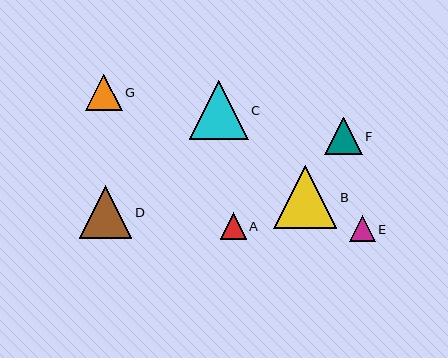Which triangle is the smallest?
Triangle E is the smallest with a size of approximately 26 pixels.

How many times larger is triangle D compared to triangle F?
Triangle D is approximately 1.4 times the size of triangle F.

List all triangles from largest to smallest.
From largest to smallest: B, C, D, F, G, A, E.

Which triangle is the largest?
Triangle B is the largest with a size of approximately 63 pixels.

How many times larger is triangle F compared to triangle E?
Triangle F is approximately 1.4 times the size of triangle E.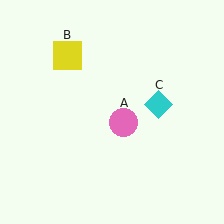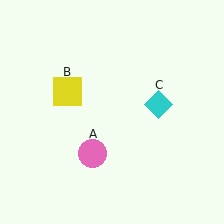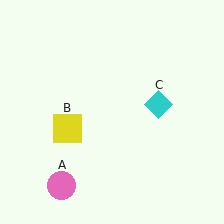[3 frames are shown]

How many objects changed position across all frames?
2 objects changed position: pink circle (object A), yellow square (object B).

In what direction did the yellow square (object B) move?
The yellow square (object B) moved down.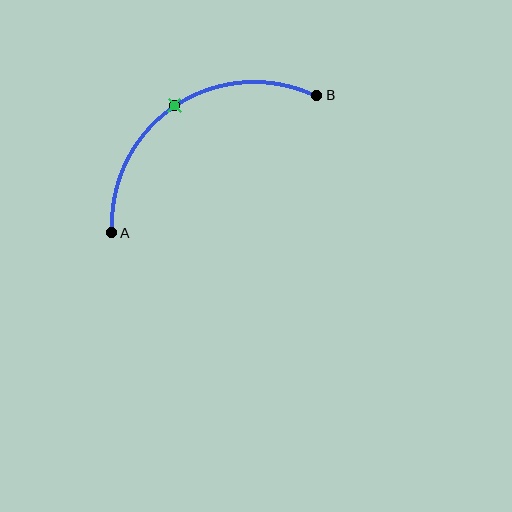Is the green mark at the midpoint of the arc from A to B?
Yes. The green mark lies on the arc at equal arc-length from both A and B — it is the arc midpoint.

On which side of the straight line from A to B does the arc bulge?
The arc bulges above and to the left of the straight line connecting A and B.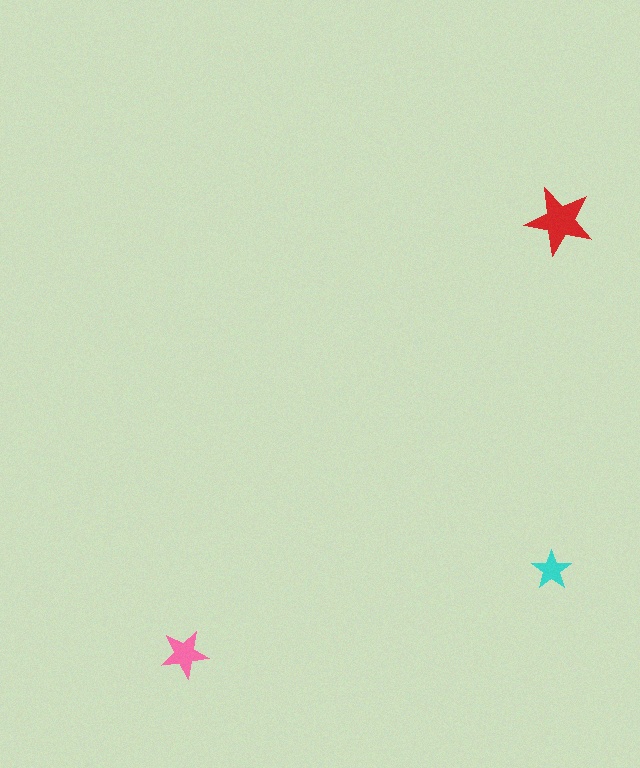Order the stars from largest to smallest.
the red one, the pink one, the cyan one.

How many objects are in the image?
There are 3 objects in the image.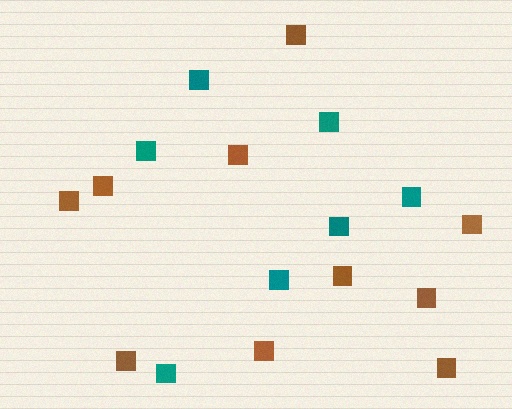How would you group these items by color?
There are 2 groups: one group of teal squares (7) and one group of brown squares (10).